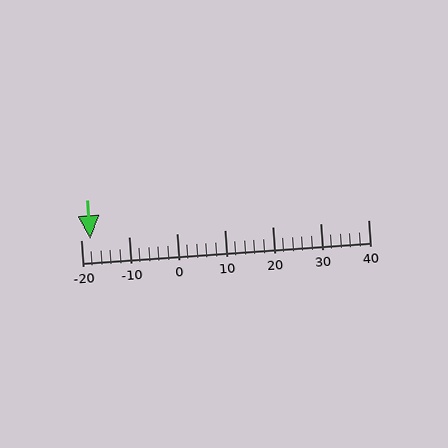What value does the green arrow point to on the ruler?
The green arrow points to approximately -18.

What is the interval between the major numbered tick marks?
The major tick marks are spaced 10 units apart.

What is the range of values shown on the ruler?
The ruler shows values from -20 to 40.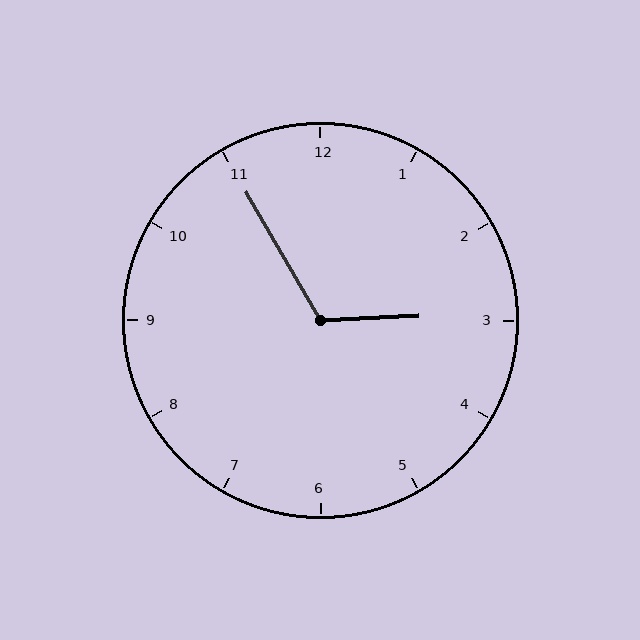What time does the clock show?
2:55.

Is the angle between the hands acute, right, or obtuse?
It is obtuse.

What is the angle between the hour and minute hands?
Approximately 118 degrees.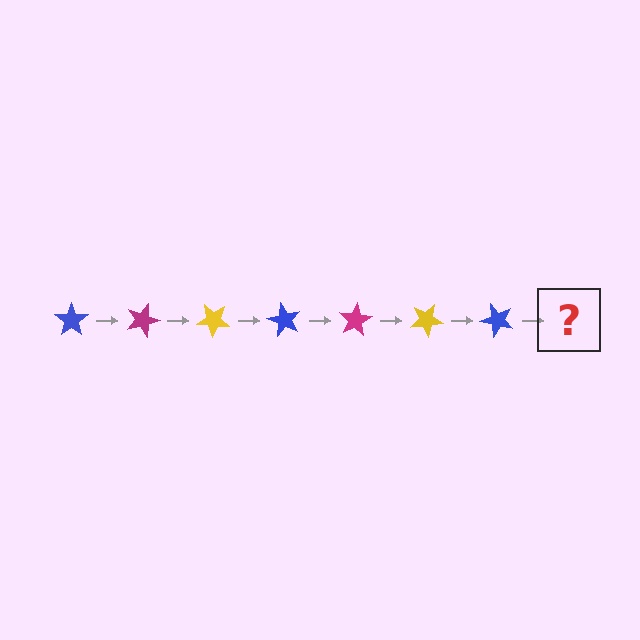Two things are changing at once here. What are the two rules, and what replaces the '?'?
The two rules are that it rotates 20 degrees each step and the color cycles through blue, magenta, and yellow. The '?' should be a magenta star, rotated 140 degrees from the start.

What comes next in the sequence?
The next element should be a magenta star, rotated 140 degrees from the start.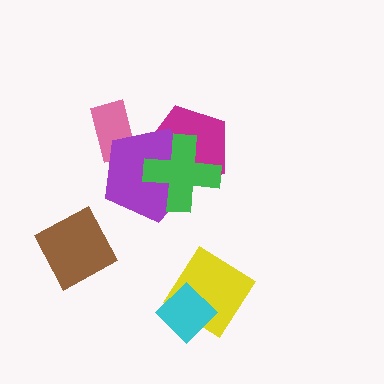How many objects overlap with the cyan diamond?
1 object overlaps with the cyan diamond.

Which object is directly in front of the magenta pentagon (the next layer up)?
The purple pentagon is directly in front of the magenta pentagon.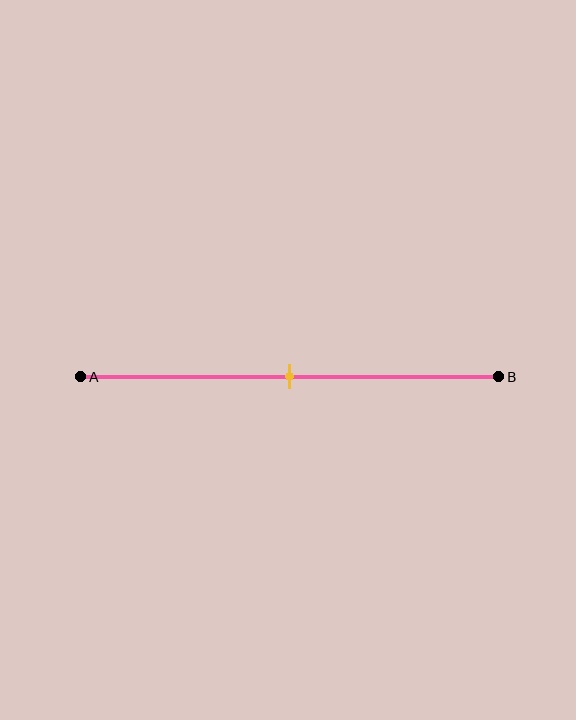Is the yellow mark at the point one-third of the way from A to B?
No, the mark is at about 50% from A, not at the 33% one-third point.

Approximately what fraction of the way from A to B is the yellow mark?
The yellow mark is approximately 50% of the way from A to B.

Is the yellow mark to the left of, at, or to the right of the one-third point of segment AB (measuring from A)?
The yellow mark is to the right of the one-third point of segment AB.